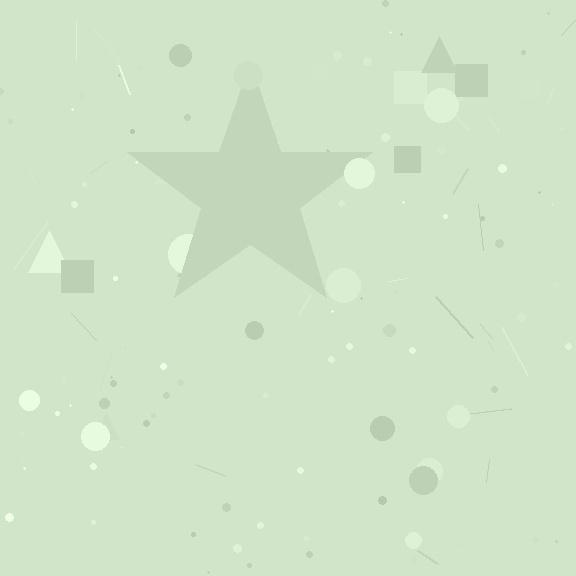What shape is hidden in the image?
A star is hidden in the image.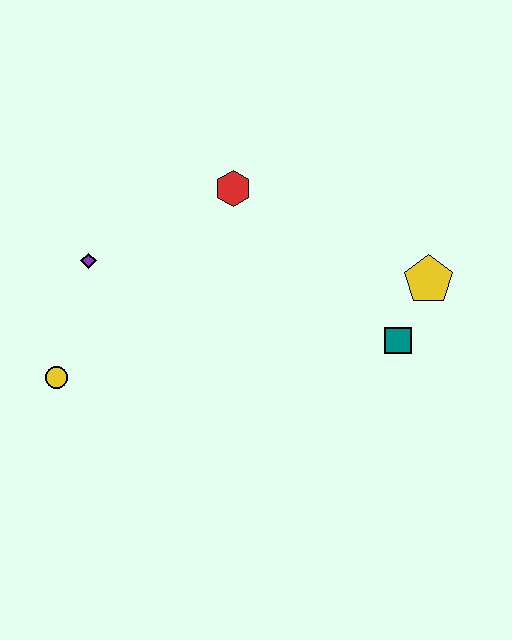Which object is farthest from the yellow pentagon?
The yellow circle is farthest from the yellow pentagon.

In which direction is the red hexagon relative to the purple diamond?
The red hexagon is to the right of the purple diamond.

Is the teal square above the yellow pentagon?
No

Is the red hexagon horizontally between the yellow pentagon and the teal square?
No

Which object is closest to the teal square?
The yellow pentagon is closest to the teal square.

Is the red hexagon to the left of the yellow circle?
No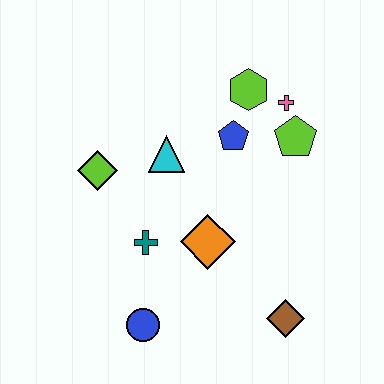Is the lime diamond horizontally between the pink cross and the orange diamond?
No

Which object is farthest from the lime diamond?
The brown diamond is farthest from the lime diamond.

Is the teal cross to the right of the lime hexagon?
No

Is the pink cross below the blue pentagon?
No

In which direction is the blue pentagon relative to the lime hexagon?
The blue pentagon is below the lime hexagon.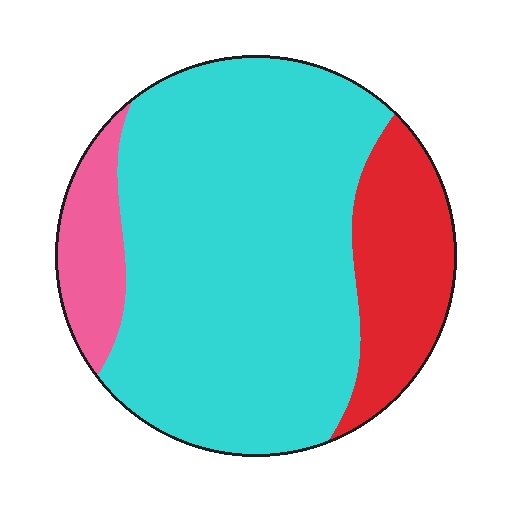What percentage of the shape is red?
Red covers around 20% of the shape.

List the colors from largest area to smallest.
From largest to smallest: cyan, red, pink.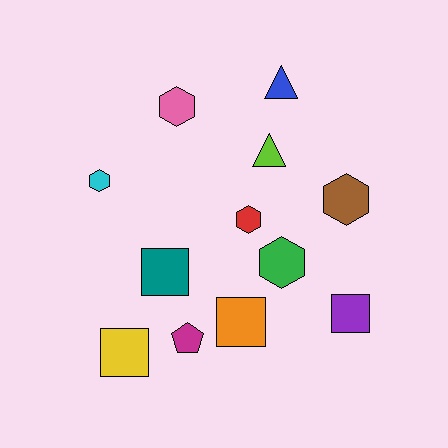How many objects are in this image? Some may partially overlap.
There are 12 objects.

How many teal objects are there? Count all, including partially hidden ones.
There is 1 teal object.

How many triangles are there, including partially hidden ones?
There are 2 triangles.